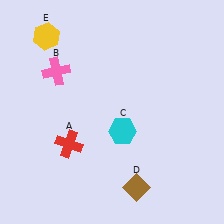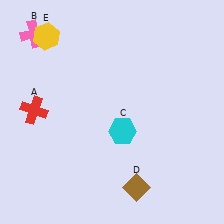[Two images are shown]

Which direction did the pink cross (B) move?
The pink cross (B) moved up.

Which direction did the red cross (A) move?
The red cross (A) moved left.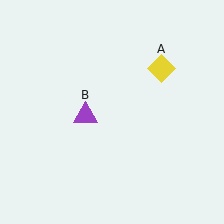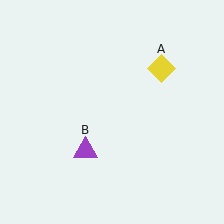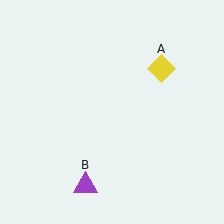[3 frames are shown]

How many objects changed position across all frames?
1 object changed position: purple triangle (object B).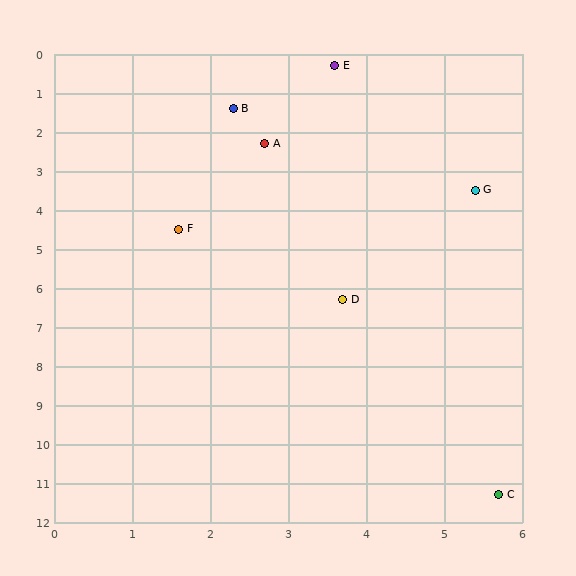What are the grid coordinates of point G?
Point G is at approximately (5.4, 3.5).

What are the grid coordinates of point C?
Point C is at approximately (5.7, 11.3).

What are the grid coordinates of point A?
Point A is at approximately (2.7, 2.3).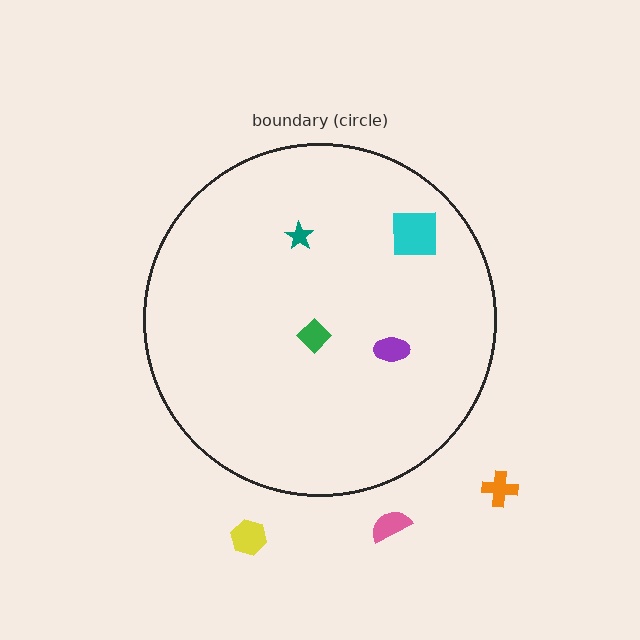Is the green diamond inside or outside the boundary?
Inside.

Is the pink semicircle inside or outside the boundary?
Outside.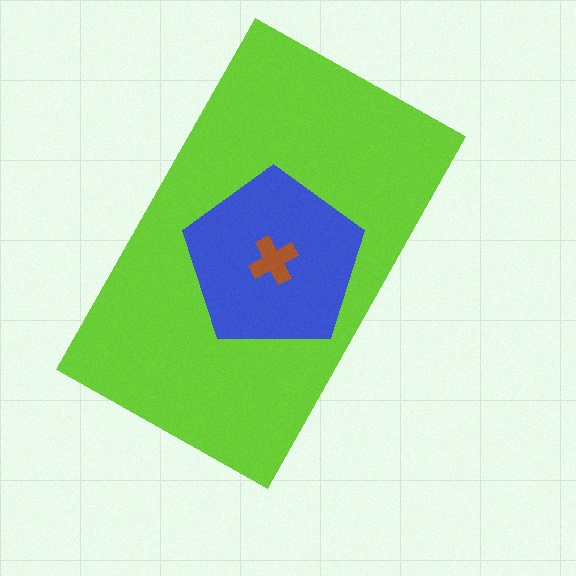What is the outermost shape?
The lime rectangle.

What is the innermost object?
The brown cross.